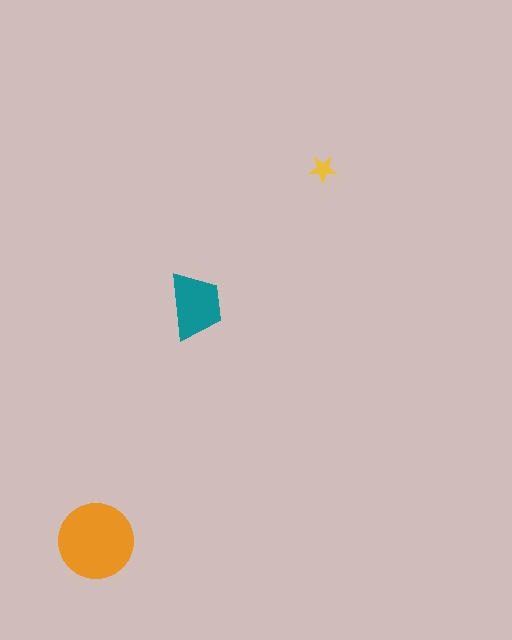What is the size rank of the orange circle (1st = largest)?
1st.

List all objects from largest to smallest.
The orange circle, the teal trapezoid, the yellow star.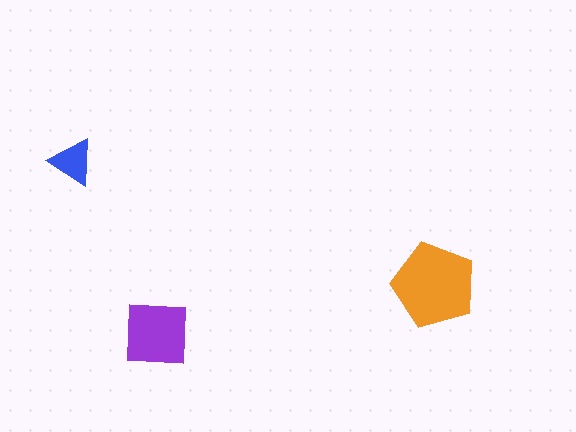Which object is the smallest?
The blue triangle.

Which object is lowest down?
The purple square is bottommost.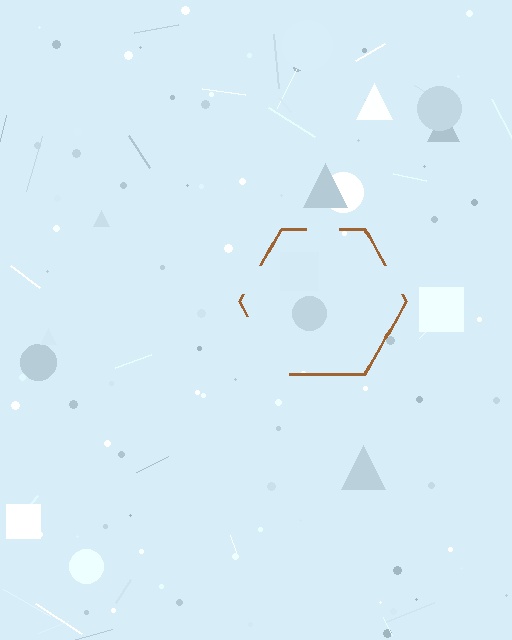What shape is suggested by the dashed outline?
The dashed outline suggests a hexagon.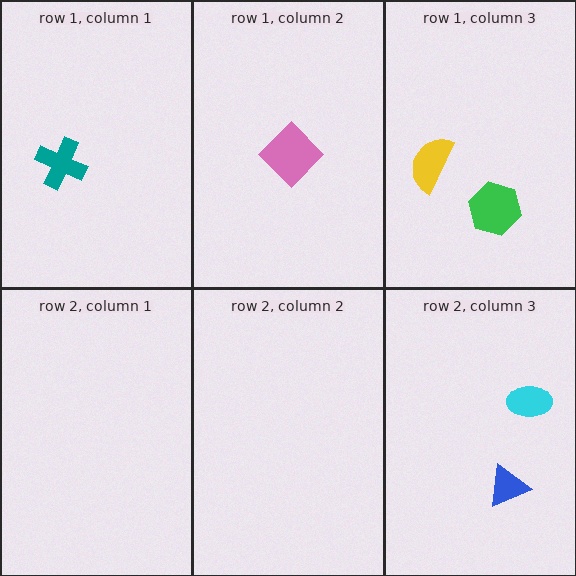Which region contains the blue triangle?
The row 2, column 3 region.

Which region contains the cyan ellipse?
The row 2, column 3 region.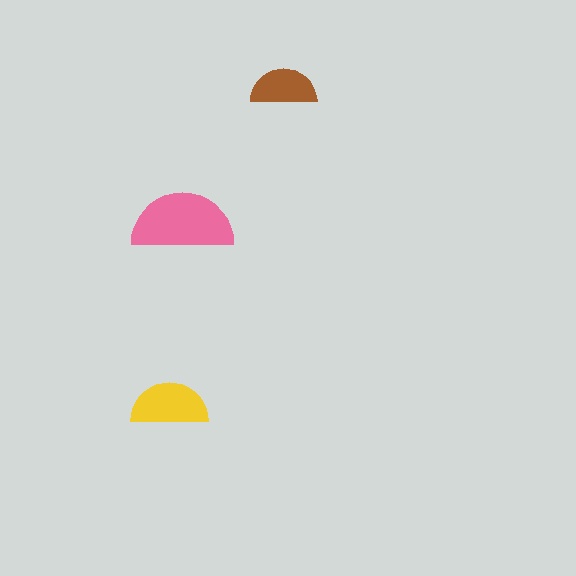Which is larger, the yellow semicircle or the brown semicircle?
The yellow one.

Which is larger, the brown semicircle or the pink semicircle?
The pink one.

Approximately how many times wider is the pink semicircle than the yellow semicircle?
About 1.5 times wider.